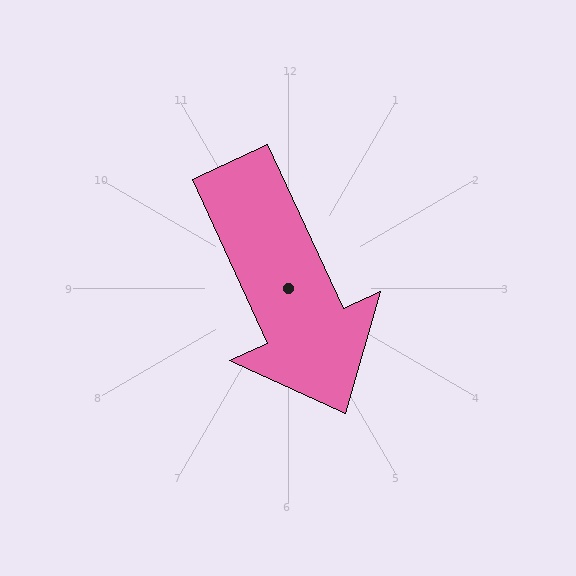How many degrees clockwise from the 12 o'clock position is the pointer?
Approximately 155 degrees.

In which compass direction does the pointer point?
Southeast.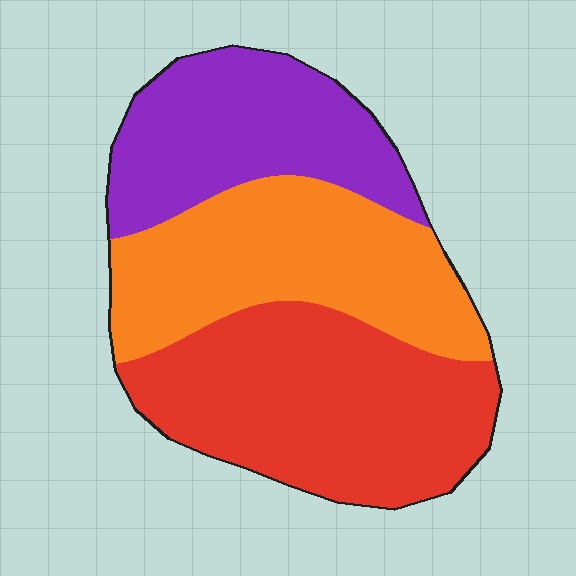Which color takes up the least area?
Purple, at roughly 25%.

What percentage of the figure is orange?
Orange takes up about one third (1/3) of the figure.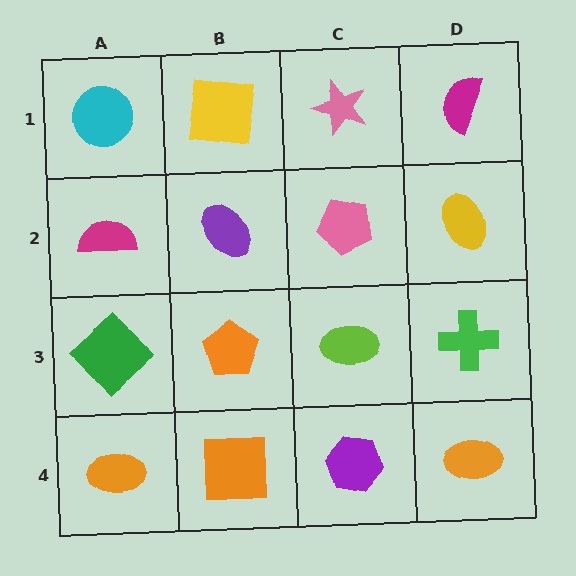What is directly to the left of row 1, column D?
A pink star.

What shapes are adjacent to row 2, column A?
A cyan circle (row 1, column A), a green diamond (row 3, column A), a purple ellipse (row 2, column B).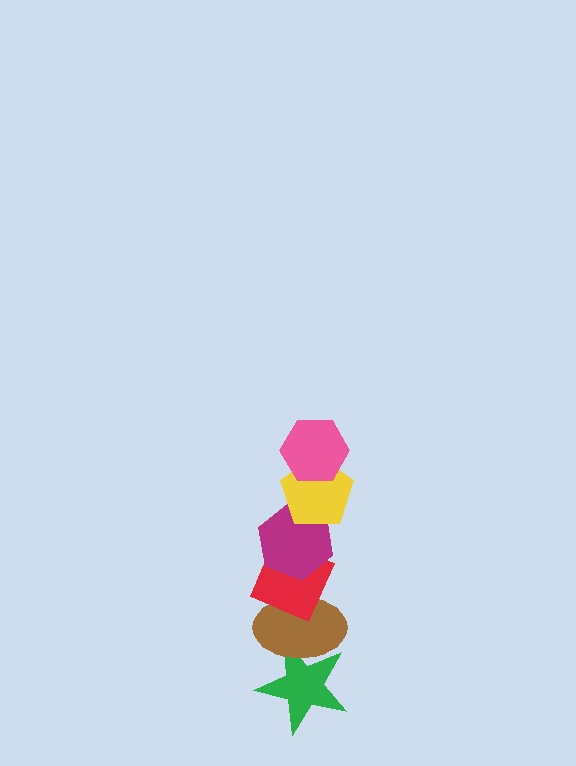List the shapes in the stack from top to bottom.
From top to bottom: the pink hexagon, the yellow pentagon, the magenta hexagon, the red diamond, the brown ellipse, the green star.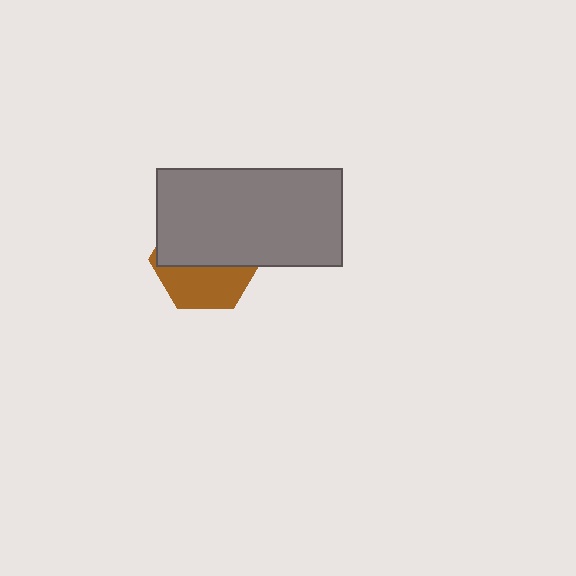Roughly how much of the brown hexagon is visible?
A small part of it is visible (roughly 41%).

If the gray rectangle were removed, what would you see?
You would see the complete brown hexagon.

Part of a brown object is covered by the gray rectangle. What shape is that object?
It is a hexagon.